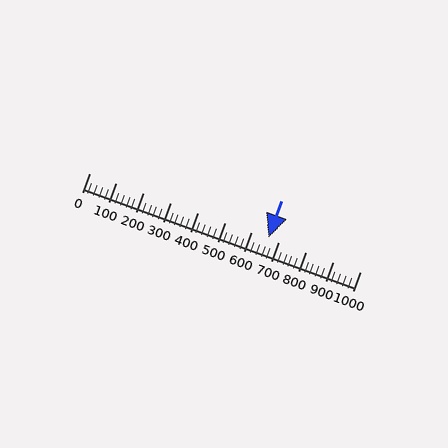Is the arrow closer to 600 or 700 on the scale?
The arrow is closer to 700.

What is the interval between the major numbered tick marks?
The major tick marks are spaced 100 units apart.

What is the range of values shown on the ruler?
The ruler shows values from 0 to 1000.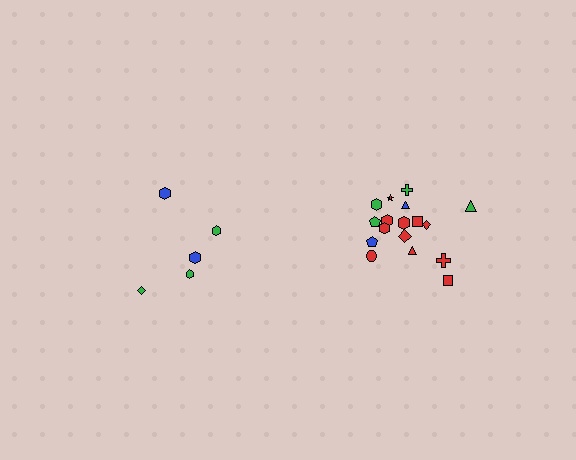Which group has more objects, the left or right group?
The right group.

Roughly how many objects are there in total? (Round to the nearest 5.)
Roughly 25 objects in total.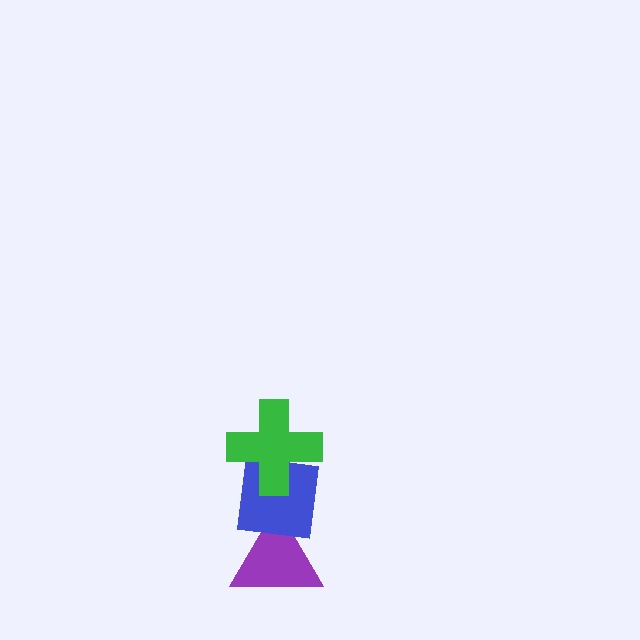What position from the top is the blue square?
The blue square is 2nd from the top.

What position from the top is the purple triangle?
The purple triangle is 3rd from the top.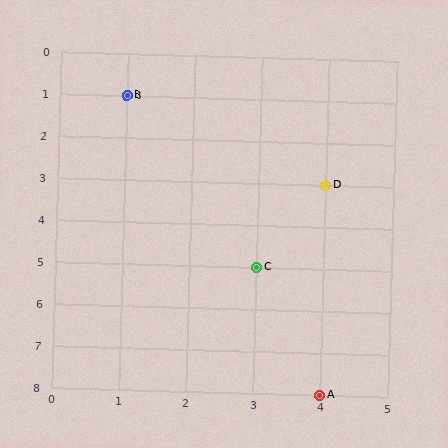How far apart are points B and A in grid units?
Points B and A are 3 columns and 7 rows apart (about 7.6 grid units diagonally).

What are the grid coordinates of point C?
Point C is at grid coordinates (3, 5).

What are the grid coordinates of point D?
Point D is at grid coordinates (4, 3).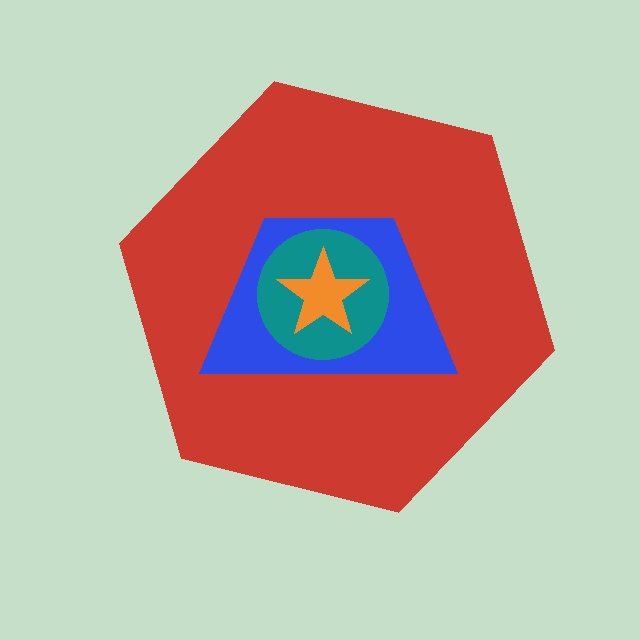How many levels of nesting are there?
4.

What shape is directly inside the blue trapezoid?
The teal circle.